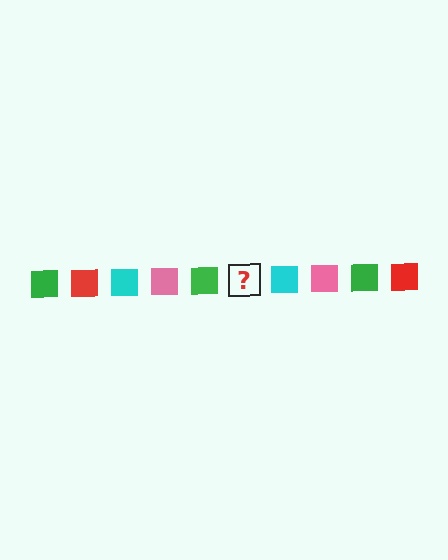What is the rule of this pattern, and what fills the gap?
The rule is that the pattern cycles through green, red, cyan, pink squares. The gap should be filled with a red square.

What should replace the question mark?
The question mark should be replaced with a red square.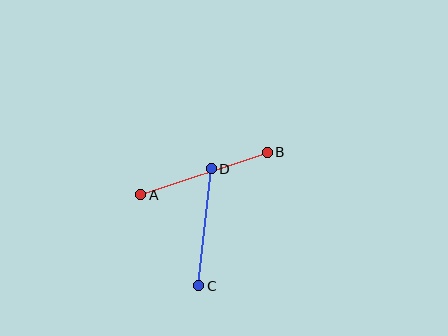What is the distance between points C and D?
The distance is approximately 118 pixels.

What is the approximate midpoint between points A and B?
The midpoint is at approximately (204, 174) pixels.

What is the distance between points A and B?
The distance is approximately 134 pixels.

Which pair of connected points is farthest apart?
Points A and B are farthest apart.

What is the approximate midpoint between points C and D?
The midpoint is at approximately (205, 227) pixels.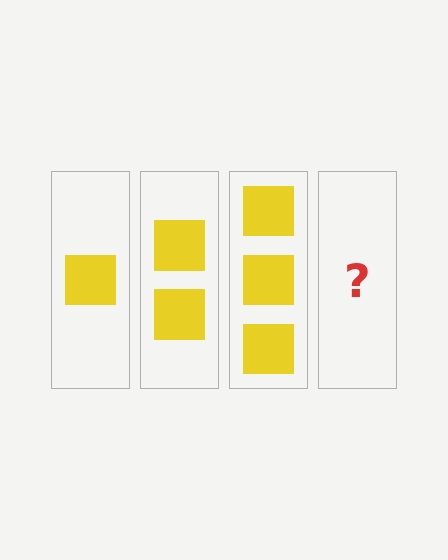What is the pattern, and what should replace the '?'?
The pattern is that each step adds one more square. The '?' should be 4 squares.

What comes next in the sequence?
The next element should be 4 squares.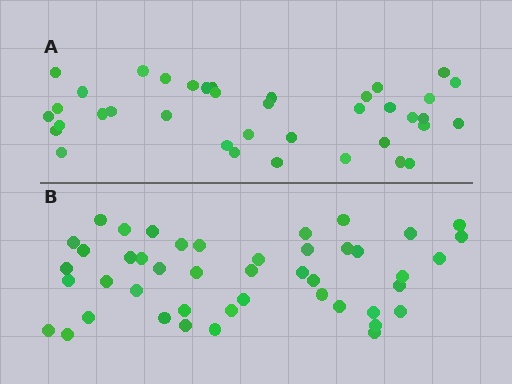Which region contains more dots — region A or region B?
Region B (the bottom region) has more dots.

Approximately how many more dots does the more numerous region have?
Region B has roughly 8 or so more dots than region A.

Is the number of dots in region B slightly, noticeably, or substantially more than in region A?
Region B has only slightly more — the two regions are fairly close. The ratio is roughly 1.2 to 1.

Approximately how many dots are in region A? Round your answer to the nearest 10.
About 40 dots. (The exact count is 38, which rounds to 40.)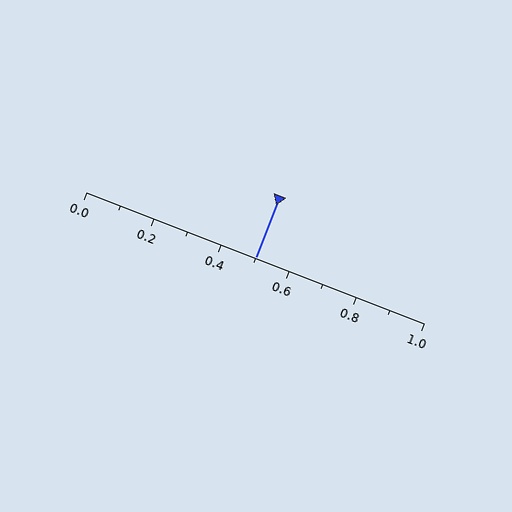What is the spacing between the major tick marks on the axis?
The major ticks are spaced 0.2 apart.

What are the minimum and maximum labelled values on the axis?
The axis runs from 0.0 to 1.0.